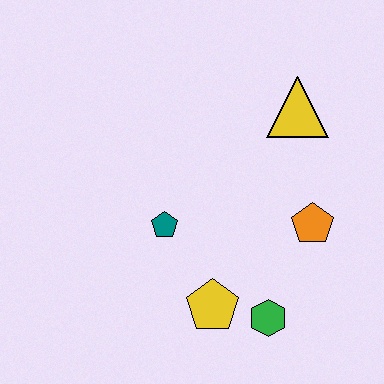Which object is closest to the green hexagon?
The yellow pentagon is closest to the green hexagon.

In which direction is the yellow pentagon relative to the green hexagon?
The yellow pentagon is to the left of the green hexagon.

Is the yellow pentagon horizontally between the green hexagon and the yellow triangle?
No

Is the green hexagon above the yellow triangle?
No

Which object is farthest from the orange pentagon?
The teal pentagon is farthest from the orange pentagon.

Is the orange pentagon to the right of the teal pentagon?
Yes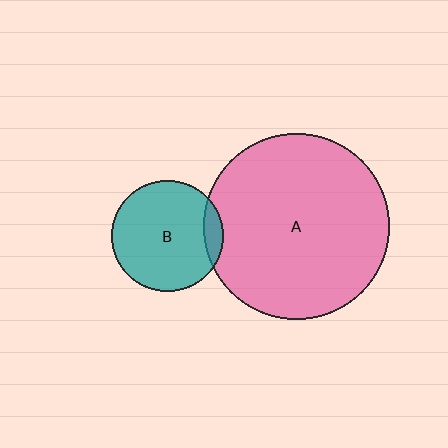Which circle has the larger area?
Circle A (pink).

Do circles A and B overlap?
Yes.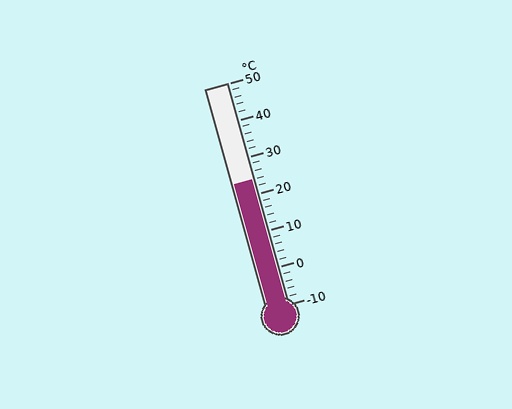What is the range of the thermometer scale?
The thermometer scale ranges from -10°C to 50°C.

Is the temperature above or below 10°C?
The temperature is above 10°C.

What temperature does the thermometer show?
The thermometer shows approximately 24°C.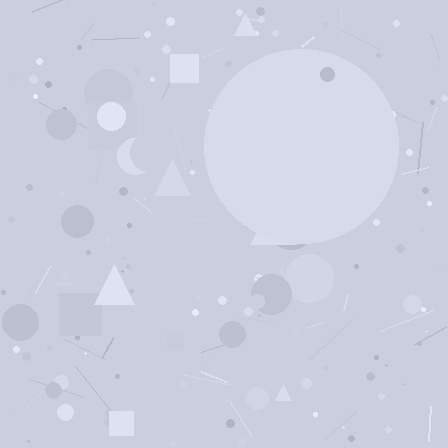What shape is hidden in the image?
A circle is hidden in the image.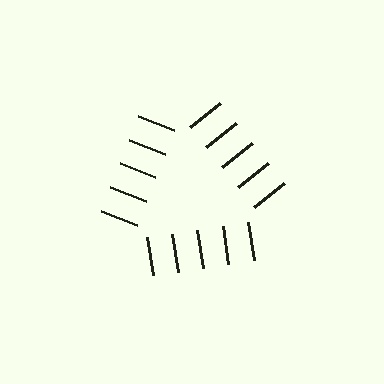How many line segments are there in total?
15 — 5 along each of the 3 edges.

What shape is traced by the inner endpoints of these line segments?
An illusory triangle — the line segments terminate on its edges but no continuous stroke is drawn.